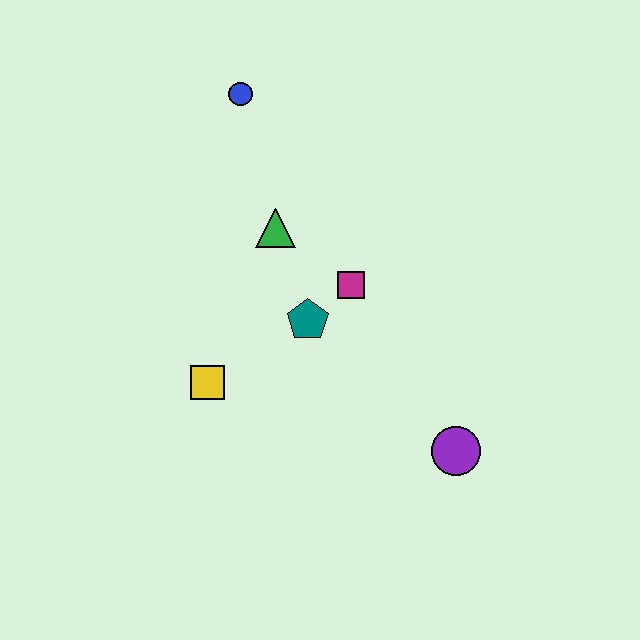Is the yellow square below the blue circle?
Yes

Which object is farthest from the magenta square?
The blue circle is farthest from the magenta square.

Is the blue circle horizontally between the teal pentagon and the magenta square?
No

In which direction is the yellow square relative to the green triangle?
The yellow square is below the green triangle.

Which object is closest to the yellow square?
The teal pentagon is closest to the yellow square.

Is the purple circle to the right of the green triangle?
Yes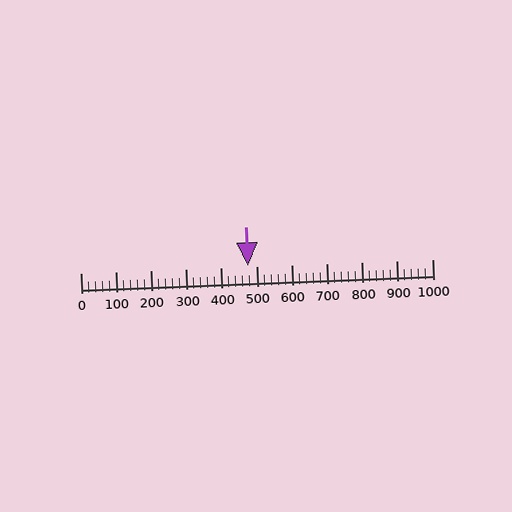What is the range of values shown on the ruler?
The ruler shows values from 0 to 1000.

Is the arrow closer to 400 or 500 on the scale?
The arrow is closer to 500.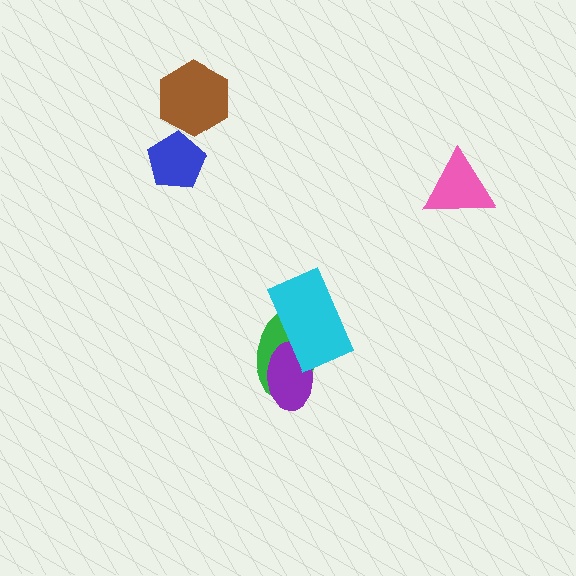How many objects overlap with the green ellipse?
2 objects overlap with the green ellipse.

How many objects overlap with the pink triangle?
0 objects overlap with the pink triangle.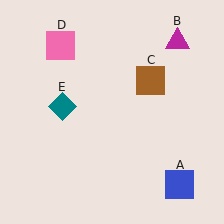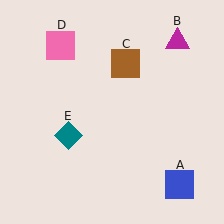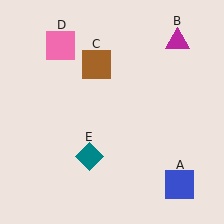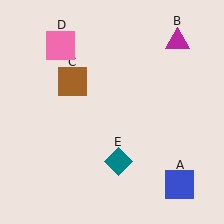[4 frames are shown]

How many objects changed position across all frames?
2 objects changed position: brown square (object C), teal diamond (object E).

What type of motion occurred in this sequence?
The brown square (object C), teal diamond (object E) rotated counterclockwise around the center of the scene.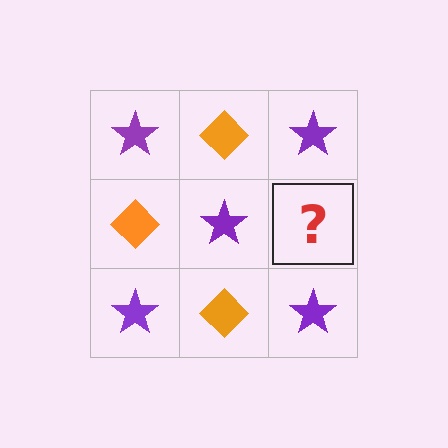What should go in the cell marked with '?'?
The missing cell should contain an orange diamond.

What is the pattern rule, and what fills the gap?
The rule is that it alternates purple star and orange diamond in a checkerboard pattern. The gap should be filled with an orange diamond.